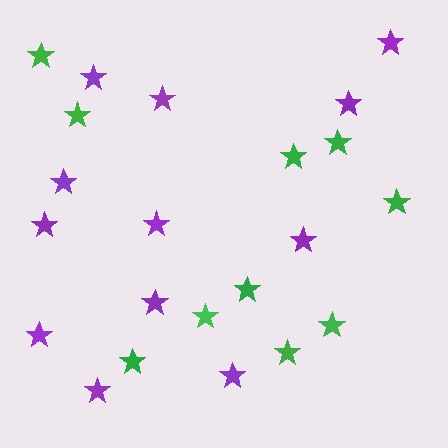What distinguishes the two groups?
There are 2 groups: one group of purple stars (12) and one group of green stars (10).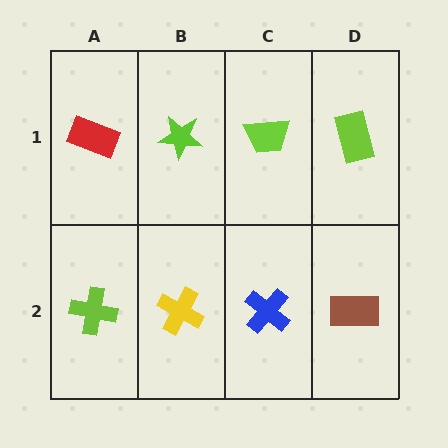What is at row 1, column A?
A red rectangle.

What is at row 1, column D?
A lime rectangle.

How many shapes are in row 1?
4 shapes.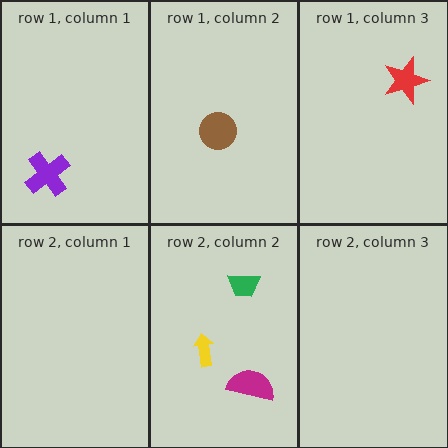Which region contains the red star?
The row 1, column 3 region.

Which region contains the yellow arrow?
The row 2, column 2 region.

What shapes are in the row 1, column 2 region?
The brown circle.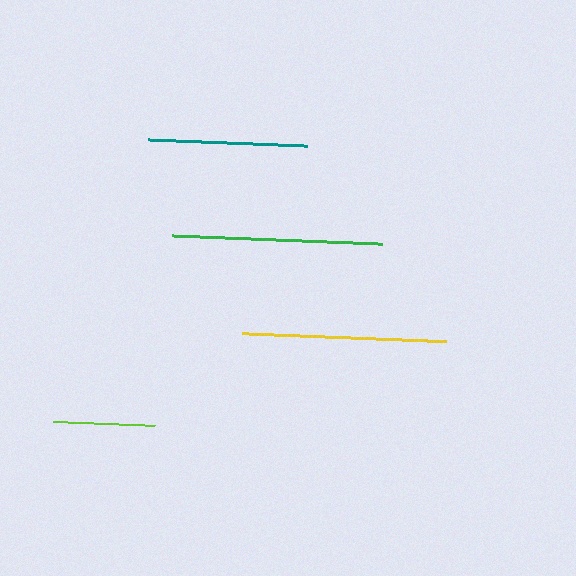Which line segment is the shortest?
The lime line is the shortest at approximately 102 pixels.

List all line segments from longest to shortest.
From longest to shortest: green, yellow, teal, lime.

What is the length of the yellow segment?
The yellow segment is approximately 205 pixels long.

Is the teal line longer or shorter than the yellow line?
The yellow line is longer than the teal line.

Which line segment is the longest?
The green line is the longest at approximately 209 pixels.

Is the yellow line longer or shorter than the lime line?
The yellow line is longer than the lime line.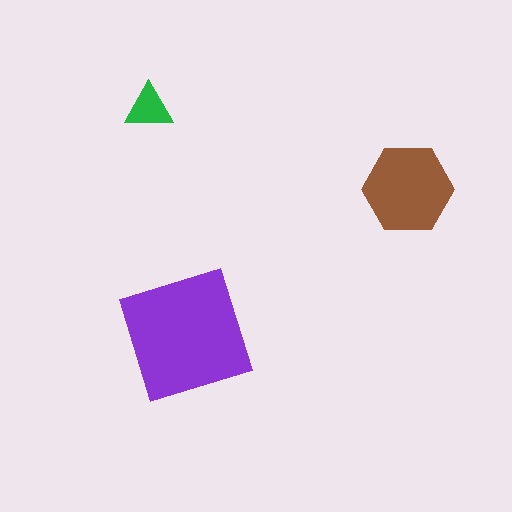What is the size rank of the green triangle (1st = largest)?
3rd.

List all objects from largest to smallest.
The purple square, the brown hexagon, the green triangle.